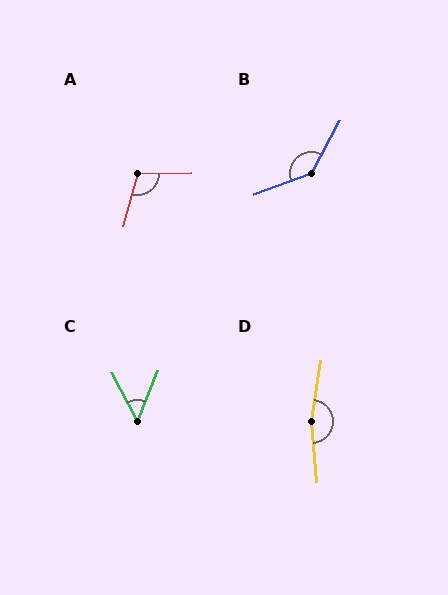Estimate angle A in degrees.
Approximately 107 degrees.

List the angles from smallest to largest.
C (49°), A (107°), B (138°), D (166°).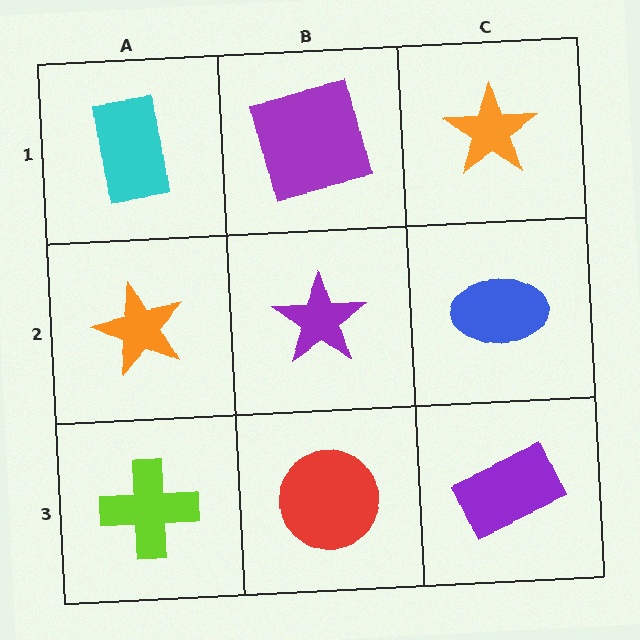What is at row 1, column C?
An orange star.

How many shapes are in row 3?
3 shapes.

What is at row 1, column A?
A cyan rectangle.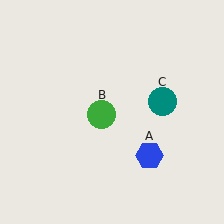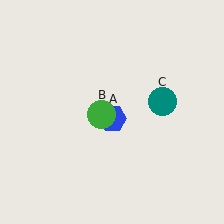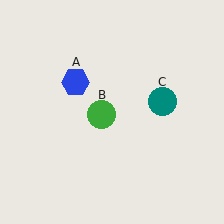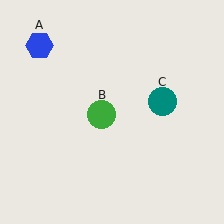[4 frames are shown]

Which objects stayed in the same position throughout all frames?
Green circle (object B) and teal circle (object C) remained stationary.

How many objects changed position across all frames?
1 object changed position: blue hexagon (object A).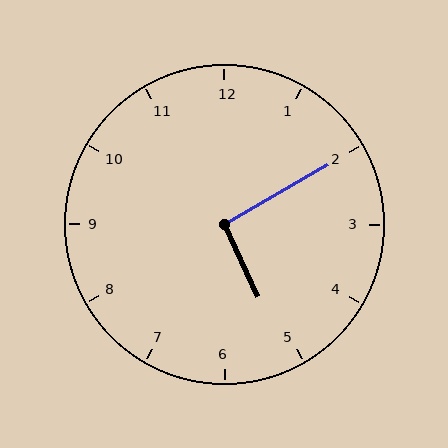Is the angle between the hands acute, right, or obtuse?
It is right.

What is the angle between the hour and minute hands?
Approximately 95 degrees.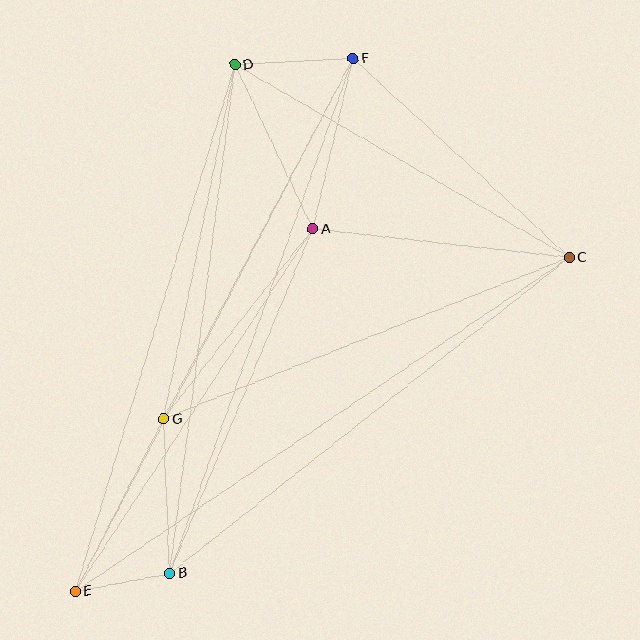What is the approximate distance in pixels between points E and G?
The distance between E and G is approximately 194 pixels.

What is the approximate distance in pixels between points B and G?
The distance between B and G is approximately 155 pixels.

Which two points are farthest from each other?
Points E and F are farthest from each other.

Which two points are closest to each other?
Points B and E are closest to each other.